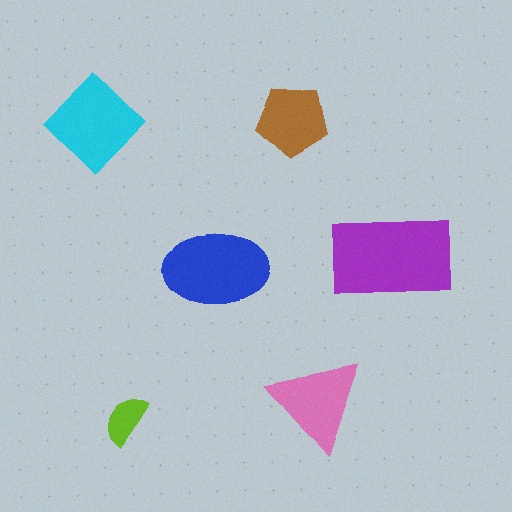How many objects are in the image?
There are 6 objects in the image.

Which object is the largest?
The purple rectangle.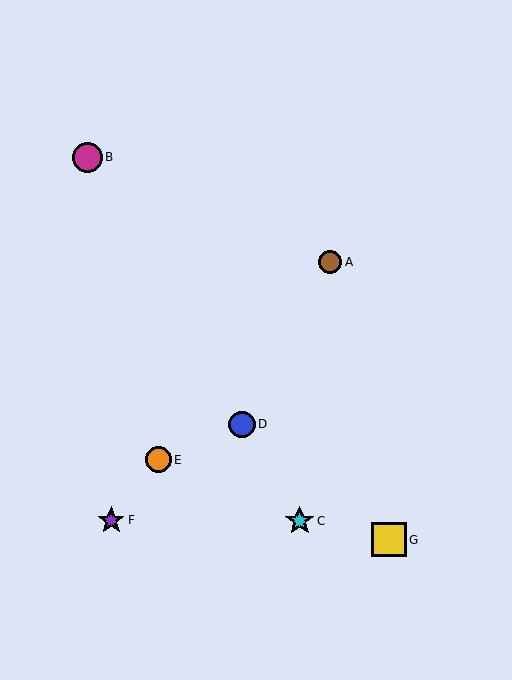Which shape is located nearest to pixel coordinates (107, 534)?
The purple star (labeled F) at (111, 520) is nearest to that location.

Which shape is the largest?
The yellow square (labeled G) is the largest.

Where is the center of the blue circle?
The center of the blue circle is at (242, 424).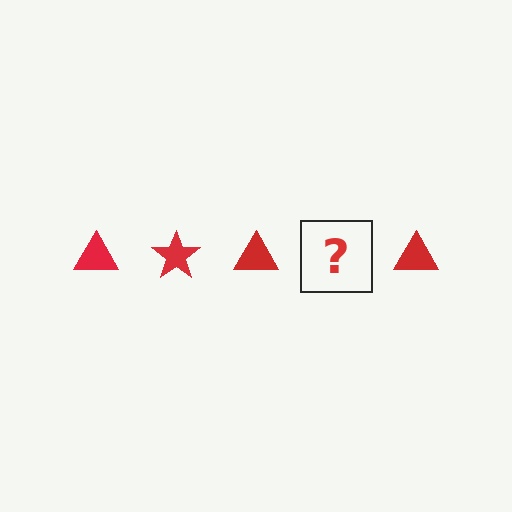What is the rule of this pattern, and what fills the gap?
The rule is that the pattern cycles through triangle, star shapes in red. The gap should be filled with a red star.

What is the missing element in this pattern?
The missing element is a red star.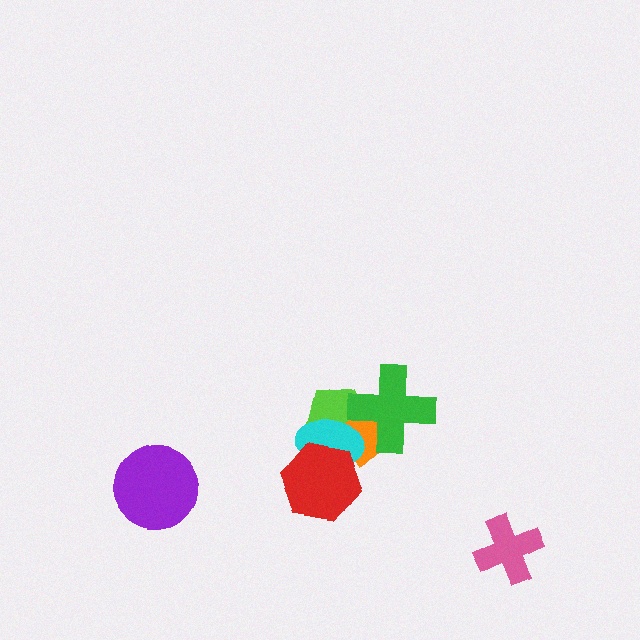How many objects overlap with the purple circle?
0 objects overlap with the purple circle.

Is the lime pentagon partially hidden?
Yes, it is partially covered by another shape.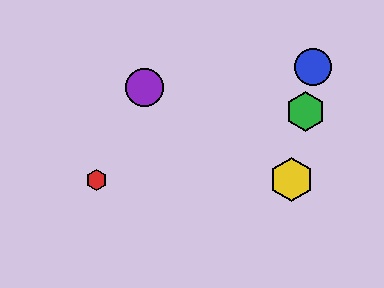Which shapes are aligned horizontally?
The red hexagon, the yellow hexagon are aligned horizontally.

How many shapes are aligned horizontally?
2 shapes (the red hexagon, the yellow hexagon) are aligned horizontally.